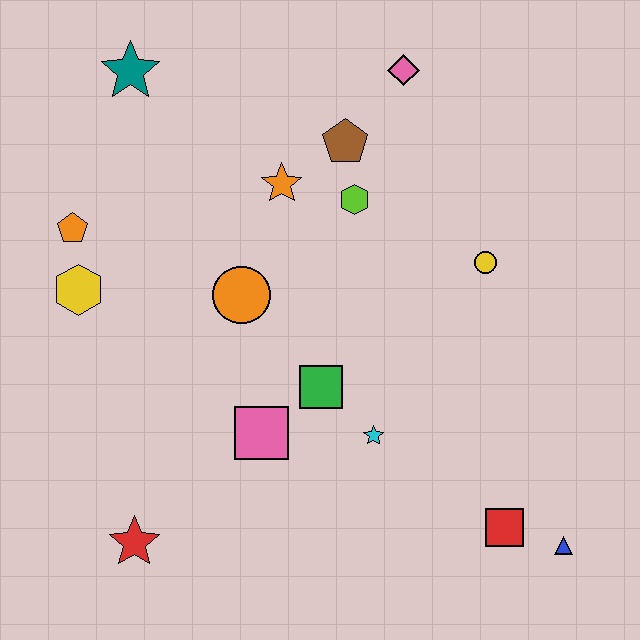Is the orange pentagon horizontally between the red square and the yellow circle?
No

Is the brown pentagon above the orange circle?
Yes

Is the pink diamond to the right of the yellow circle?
No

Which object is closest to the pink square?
The green square is closest to the pink square.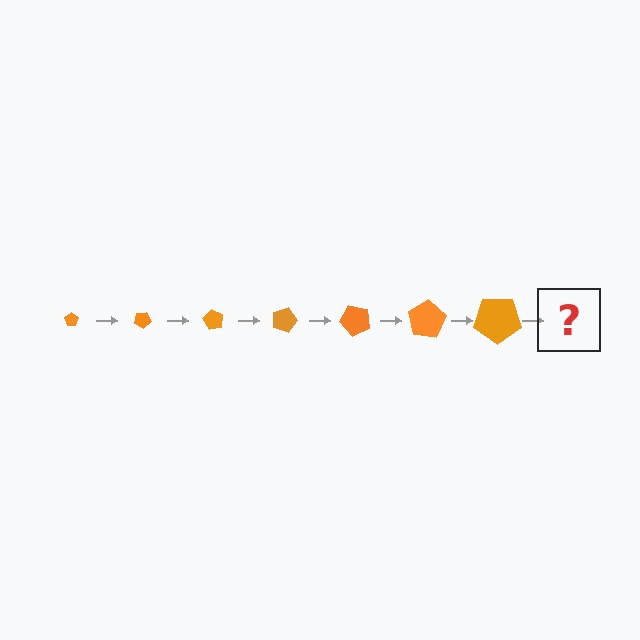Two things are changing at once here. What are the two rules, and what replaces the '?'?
The two rules are that the pentagon grows larger each step and it rotates 30 degrees each step. The '?' should be a pentagon, larger than the previous one and rotated 210 degrees from the start.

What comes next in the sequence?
The next element should be a pentagon, larger than the previous one and rotated 210 degrees from the start.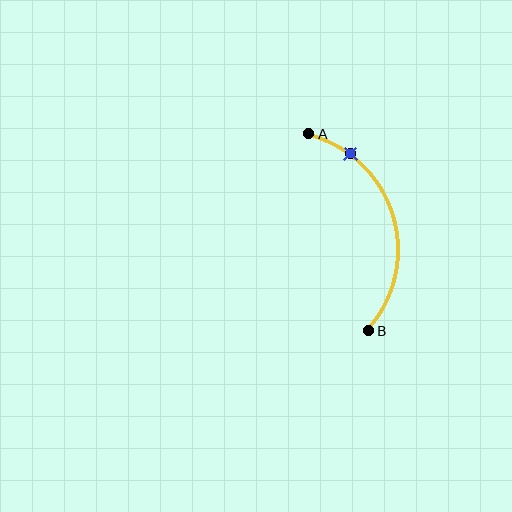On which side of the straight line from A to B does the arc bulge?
The arc bulges to the right of the straight line connecting A and B.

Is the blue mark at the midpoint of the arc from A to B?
No. The blue mark lies on the arc but is closer to endpoint A. The arc midpoint would be at the point on the curve equidistant along the arc from both A and B.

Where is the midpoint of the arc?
The arc midpoint is the point on the curve farthest from the straight line joining A and B. It sits to the right of that line.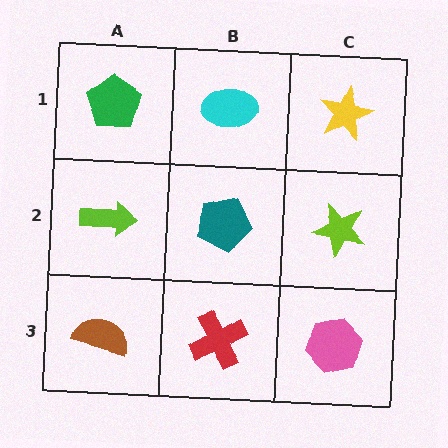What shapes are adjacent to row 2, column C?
A yellow star (row 1, column C), a pink hexagon (row 3, column C), a teal pentagon (row 2, column B).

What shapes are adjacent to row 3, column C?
A lime star (row 2, column C), a red cross (row 3, column B).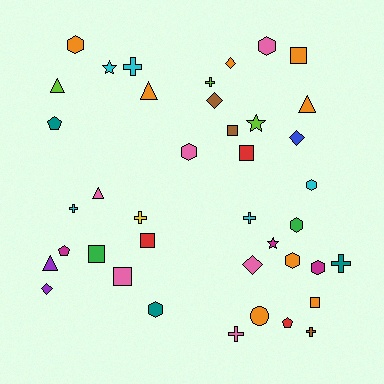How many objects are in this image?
There are 40 objects.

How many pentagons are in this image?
There are 3 pentagons.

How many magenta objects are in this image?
There are 3 magenta objects.